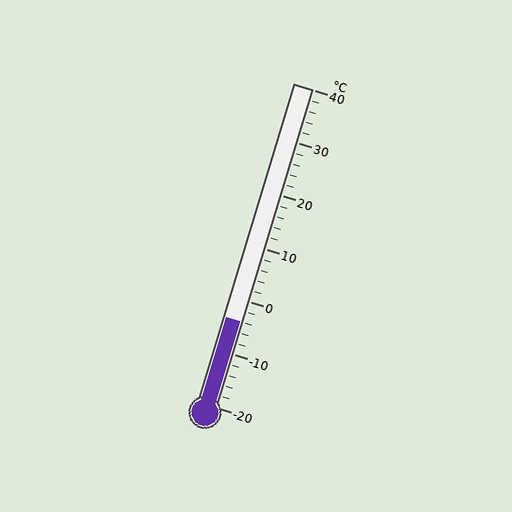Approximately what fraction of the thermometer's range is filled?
The thermometer is filled to approximately 25% of its range.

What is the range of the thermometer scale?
The thermometer scale ranges from -20°C to 40°C.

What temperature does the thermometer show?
The thermometer shows approximately -4°C.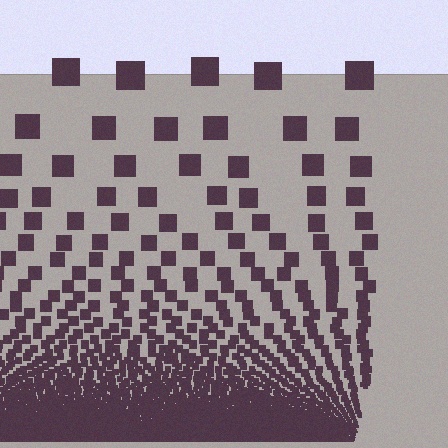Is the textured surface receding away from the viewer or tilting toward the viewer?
The surface appears to tilt toward the viewer. Texture elements get larger and sparser toward the top.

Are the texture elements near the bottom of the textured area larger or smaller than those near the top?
Smaller. The gradient is inverted — elements near the bottom are smaller and denser.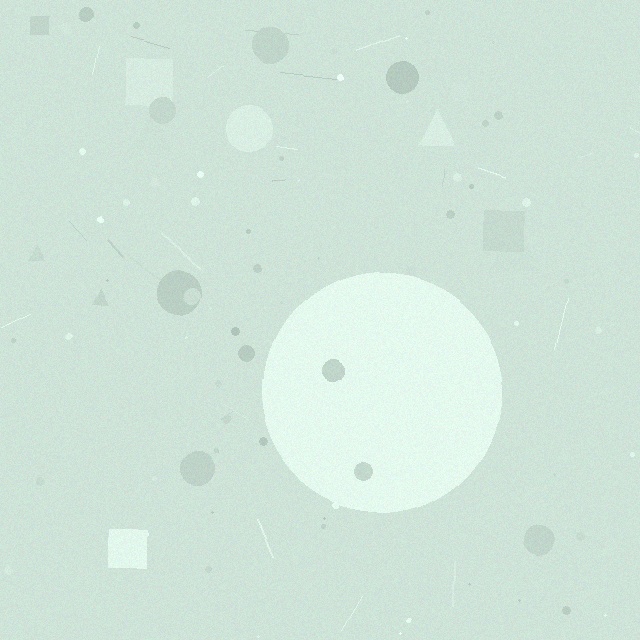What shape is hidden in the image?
A circle is hidden in the image.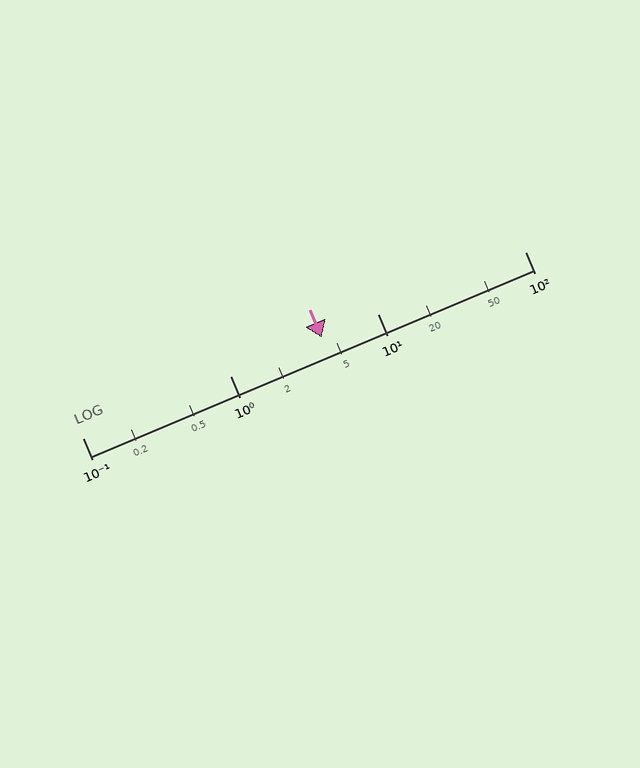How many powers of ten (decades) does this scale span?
The scale spans 3 decades, from 0.1 to 100.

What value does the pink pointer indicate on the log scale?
The pointer indicates approximately 4.2.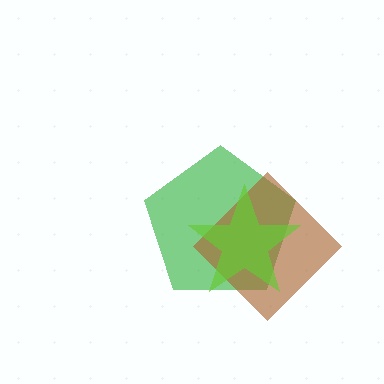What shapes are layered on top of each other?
The layered shapes are: a green pentagon, a brown diamond, a lime star.